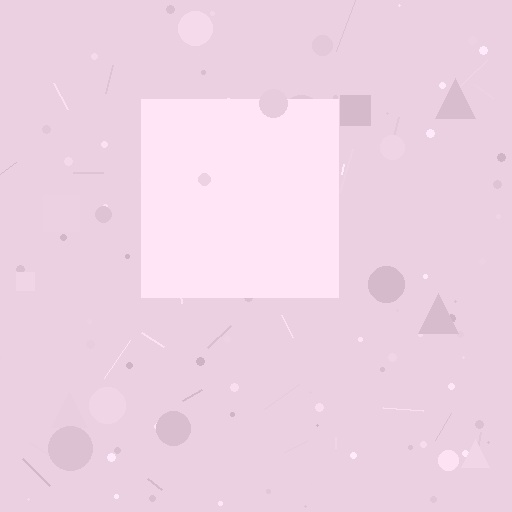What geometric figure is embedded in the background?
A square is embedded in the background.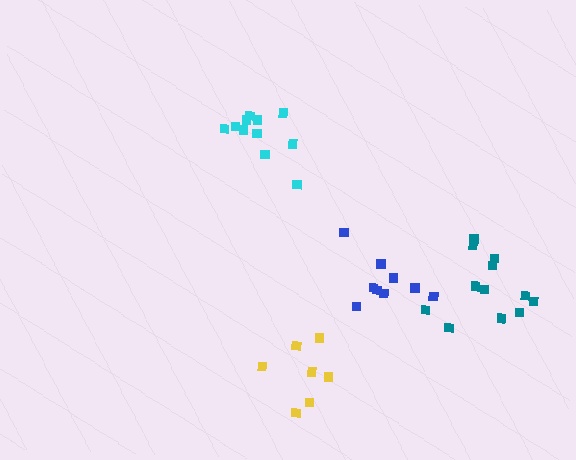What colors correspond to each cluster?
The clusters are colored: cyan, blue, yellow, teal.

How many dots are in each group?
Group 1: 11 dots, Group 2: 9 dots, Group 3: 7 dots, Group 4: 12 dots (39 total).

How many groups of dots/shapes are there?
There are 4 groups.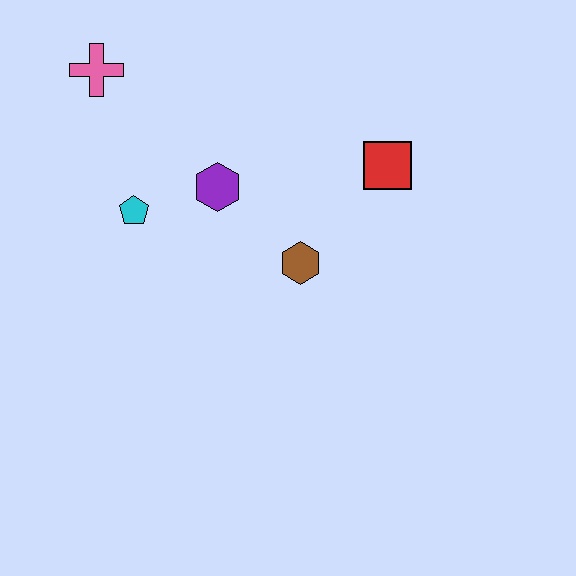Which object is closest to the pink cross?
The cyan pentagon is closest to the pink cross.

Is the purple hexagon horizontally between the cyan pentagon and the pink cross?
No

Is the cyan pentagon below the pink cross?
Yes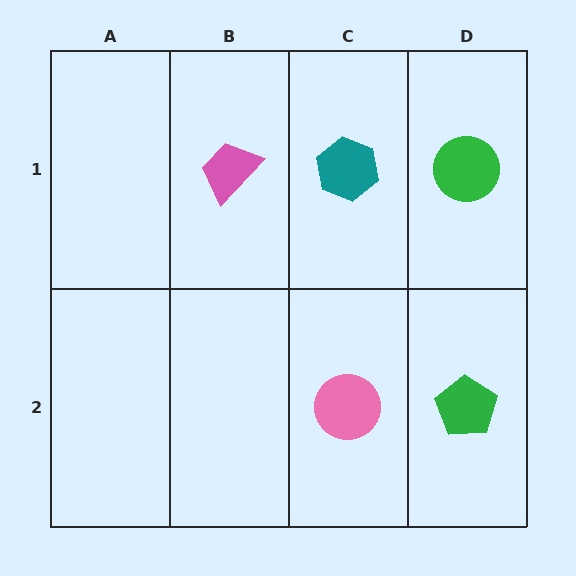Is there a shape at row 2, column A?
No, that cell is empty.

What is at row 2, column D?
A green pentagon.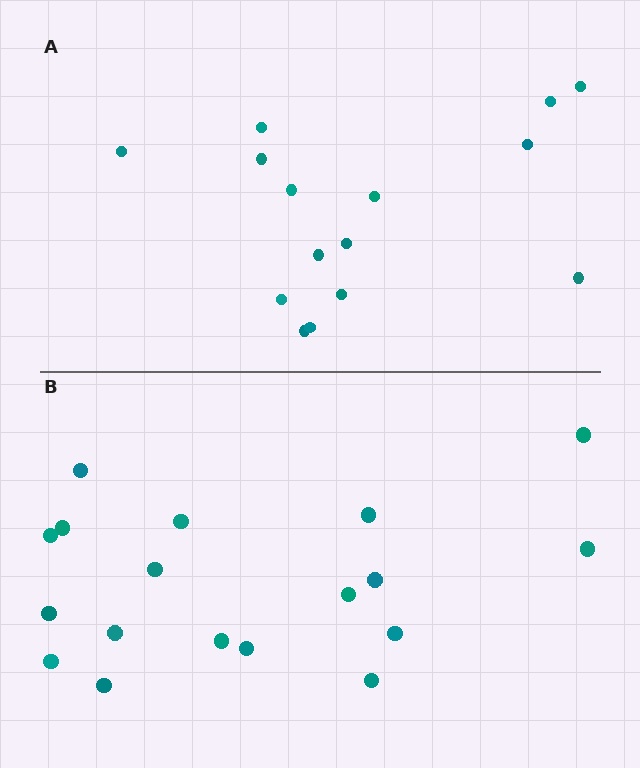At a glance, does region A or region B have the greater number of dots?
Region B (the bottom region) has more dots.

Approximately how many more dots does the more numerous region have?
Region B has just a few more — roughly 2 or 3 more dots than region A.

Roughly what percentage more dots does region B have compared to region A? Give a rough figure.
About 20% more.